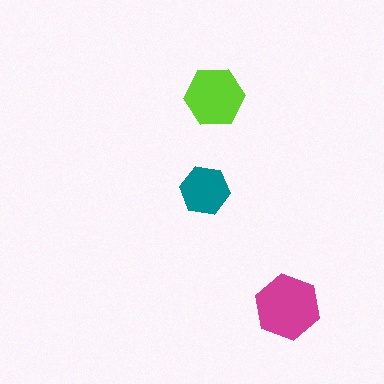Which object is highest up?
The lime hexagon is topmost.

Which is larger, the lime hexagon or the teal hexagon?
The lime one.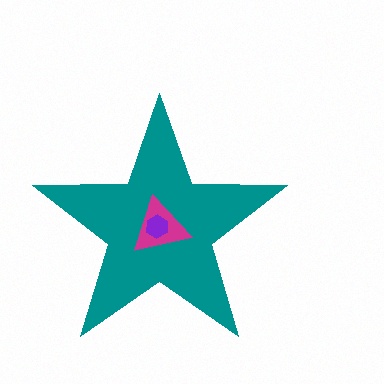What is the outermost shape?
The teal star.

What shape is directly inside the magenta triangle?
The purple hexagon.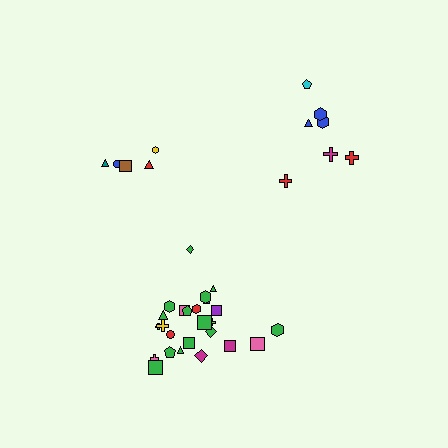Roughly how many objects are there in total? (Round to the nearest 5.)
Roughly 35 objects in total.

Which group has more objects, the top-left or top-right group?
The top-right group.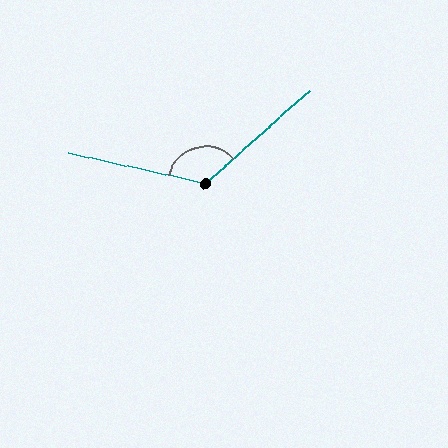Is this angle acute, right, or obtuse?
It is obtuse.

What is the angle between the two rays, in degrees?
Approximately 125 degrees.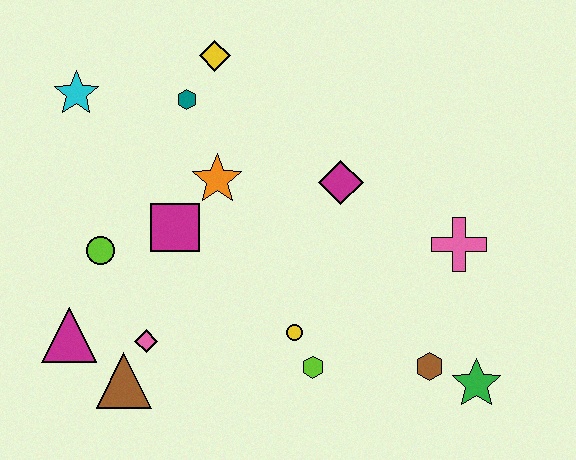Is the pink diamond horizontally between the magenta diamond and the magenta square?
No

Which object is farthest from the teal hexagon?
The green star is farthest from the teal hexagon.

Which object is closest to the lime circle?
The magenta square is closest to the lime circle.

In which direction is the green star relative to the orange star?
The green star is to the right of the orange star.